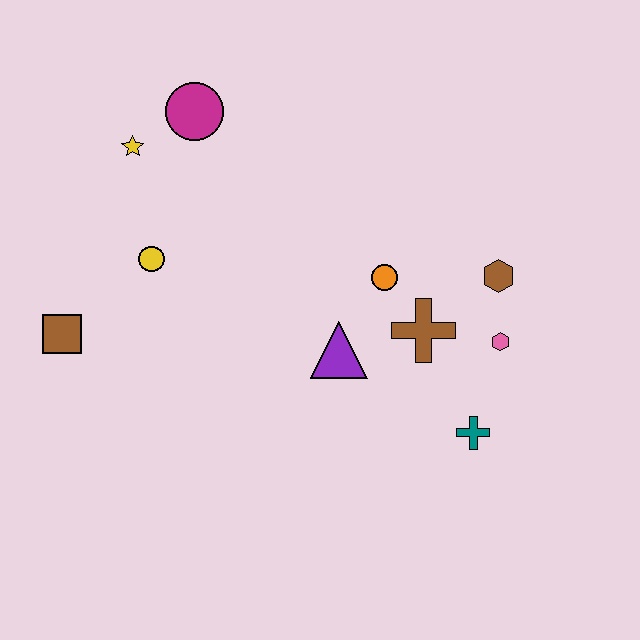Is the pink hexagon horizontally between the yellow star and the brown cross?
No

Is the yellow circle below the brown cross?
No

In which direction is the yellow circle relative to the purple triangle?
The yellow circle is to the left of the purple triangle.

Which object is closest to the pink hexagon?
The brown hexagon is closest to the pink hexagon.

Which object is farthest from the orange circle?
The brown square is farthest from the orange circle.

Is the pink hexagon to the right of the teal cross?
Yes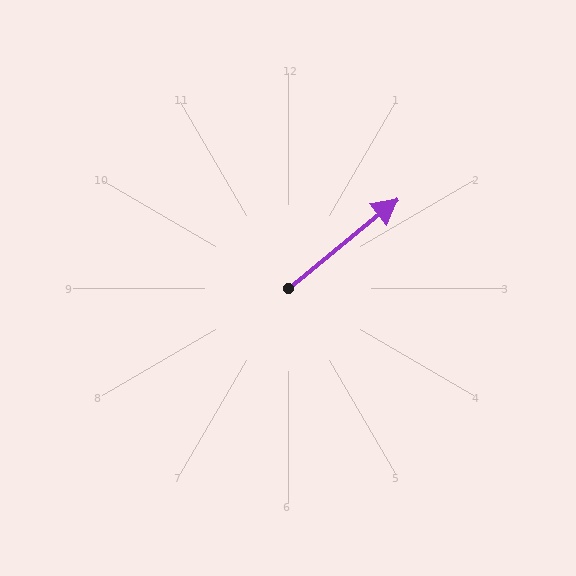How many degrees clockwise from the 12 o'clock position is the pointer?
Approximately 51 degrees.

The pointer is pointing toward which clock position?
Roughly 2 o'clock.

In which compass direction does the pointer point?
Northeast.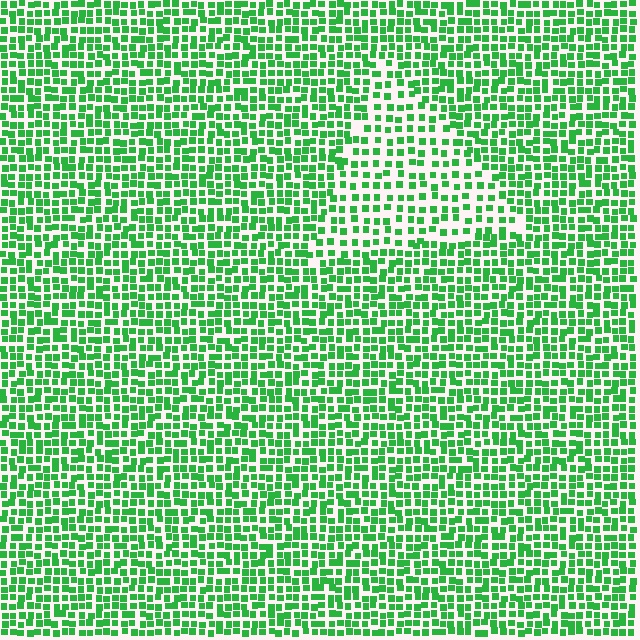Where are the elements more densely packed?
The elements are more densely packed outside the triangle boundary.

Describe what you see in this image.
The image contains small green elements arranged at two different densities. A triangle-shaped region is visible where the elements are less densely packed than the surrounding area.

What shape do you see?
I see a triangle.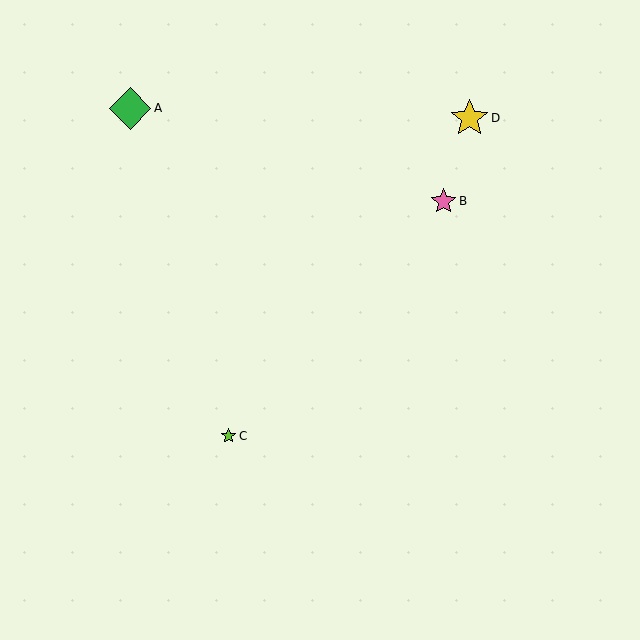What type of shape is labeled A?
Shape A is a green diamond.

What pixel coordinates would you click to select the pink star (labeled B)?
Click at (443, 201) to select the pink star B.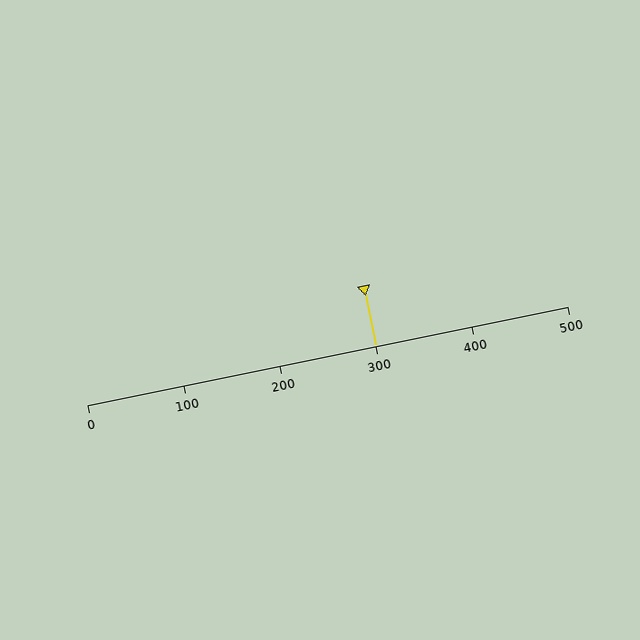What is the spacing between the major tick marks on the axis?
The major ticks are spaced 100 apart.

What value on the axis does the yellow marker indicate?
The marker indicates approximately 300.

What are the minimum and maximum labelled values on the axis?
The axis runs from 0 to 500.